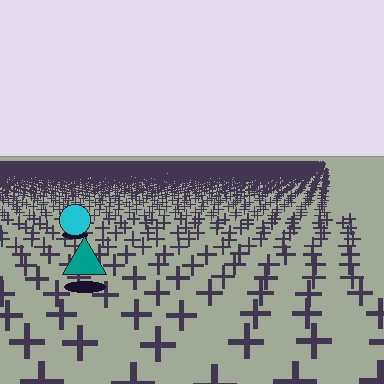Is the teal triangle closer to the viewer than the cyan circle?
Yes. The teal triangle is closer — you can tell from the texture gradient: the ground texture is coarser near it.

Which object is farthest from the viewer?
The cyan circle is farthest from the viewer. It appears smaller and the ground texture around it is denser.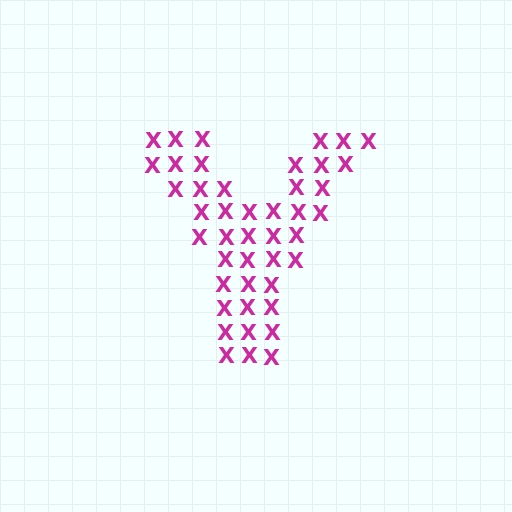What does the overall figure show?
The overall figure shows the letter Y.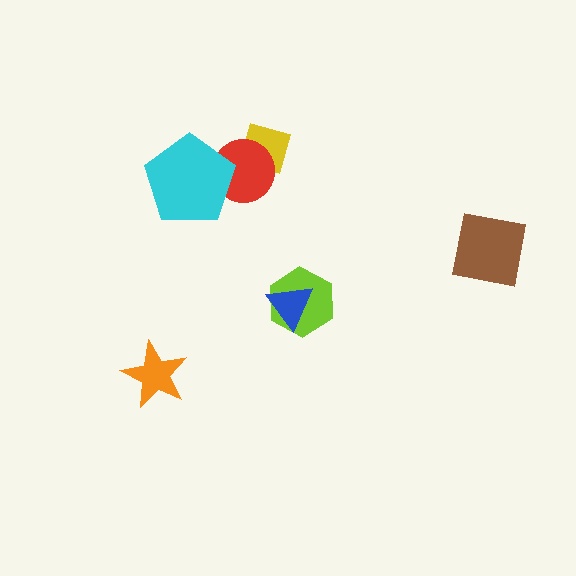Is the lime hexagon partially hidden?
Yes, it is partially covered by another shape.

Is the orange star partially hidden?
No, no other shape covers it.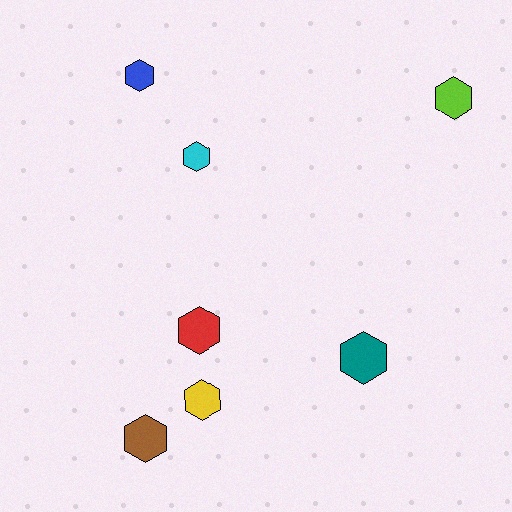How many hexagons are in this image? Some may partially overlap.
There are 7 hexagons.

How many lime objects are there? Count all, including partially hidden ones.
There is 1 lime object.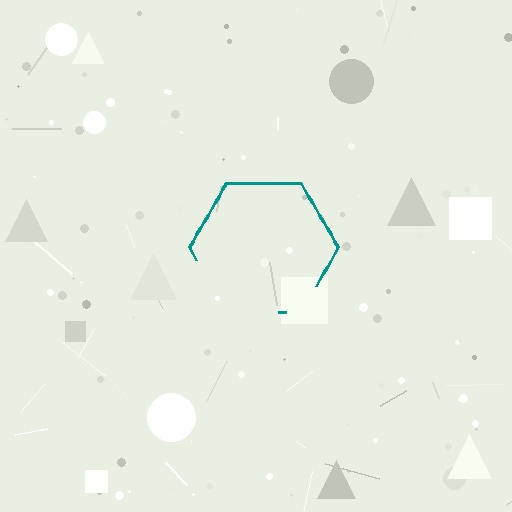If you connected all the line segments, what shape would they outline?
They would outline a hexagon.